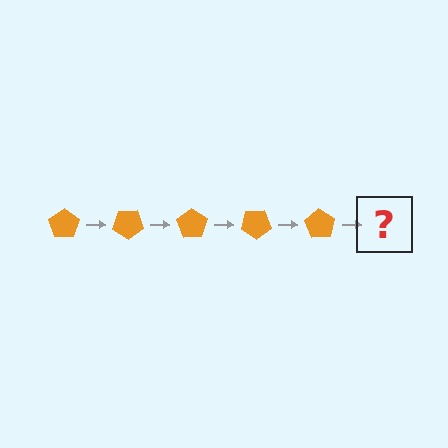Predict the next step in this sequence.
The next step is an orange pentagon rotated 175 degrees.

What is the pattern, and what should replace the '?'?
The pattern is that the pentagon rotates 35 degrees each step. The '?' should be an orange pentagon rotated 175 degrees.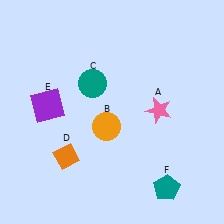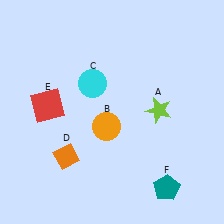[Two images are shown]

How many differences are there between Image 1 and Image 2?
There are 3 differences between the two images.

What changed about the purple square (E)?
In Image 1, E is purple. In Image 2, it changed to red.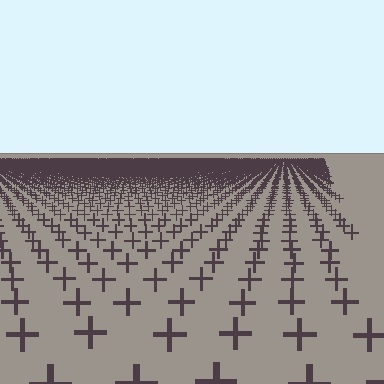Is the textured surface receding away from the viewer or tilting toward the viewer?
The surface is receding away from the viewer. Texture elements get smaller and denser toward the top.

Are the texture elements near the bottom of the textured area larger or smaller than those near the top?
Larger. Near the bottom, elements are closer to the viewer and appear at a bigger on-screen size.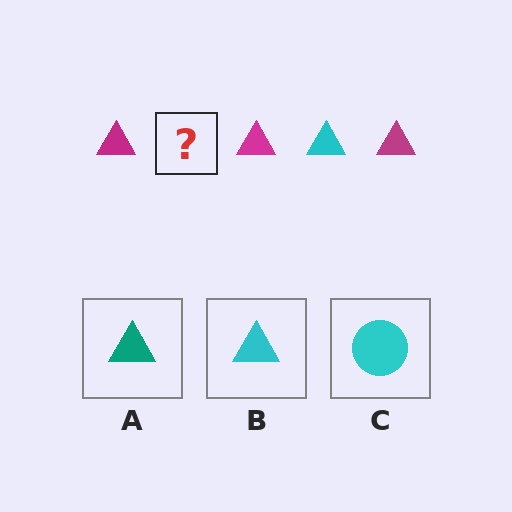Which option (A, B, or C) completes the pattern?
B.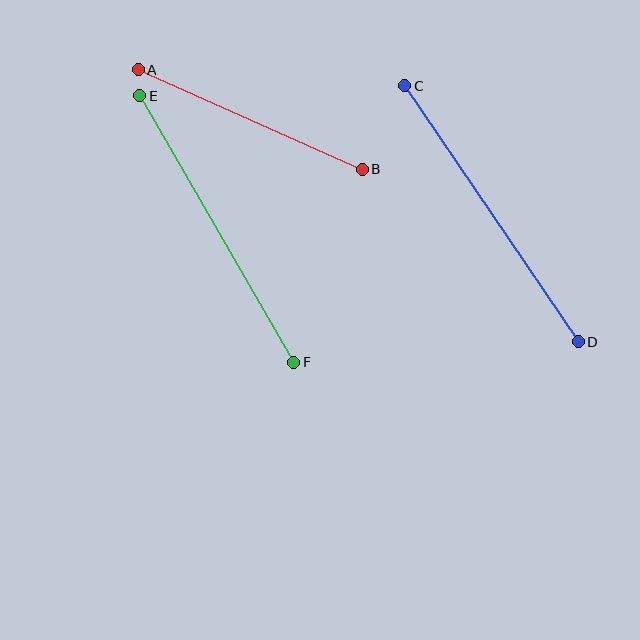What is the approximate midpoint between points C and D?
The midpoint is at approximately (492, 214) pixels.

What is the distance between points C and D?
The distance is approximately 309 pixels.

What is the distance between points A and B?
The distance is approximately 245 pixels.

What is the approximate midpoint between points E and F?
The midpoint is at approximately (217, 229) pixels.